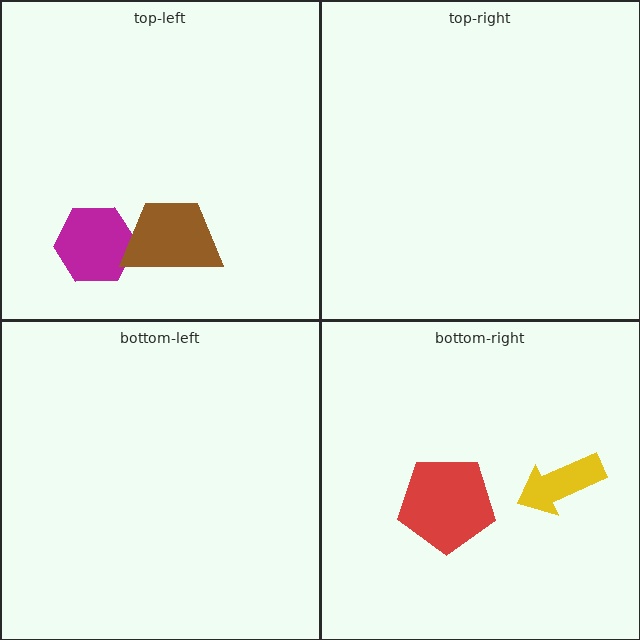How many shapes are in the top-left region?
2.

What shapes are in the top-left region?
The magenta hexagon, the brown trapezoid.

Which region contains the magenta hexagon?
The top-left region.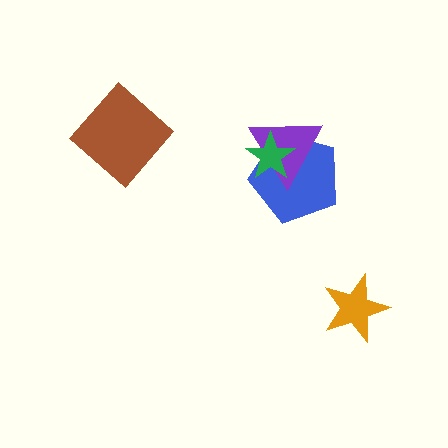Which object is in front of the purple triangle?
The green star is in front of the purple triangle.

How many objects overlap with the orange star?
0 objects overlap with the orange star.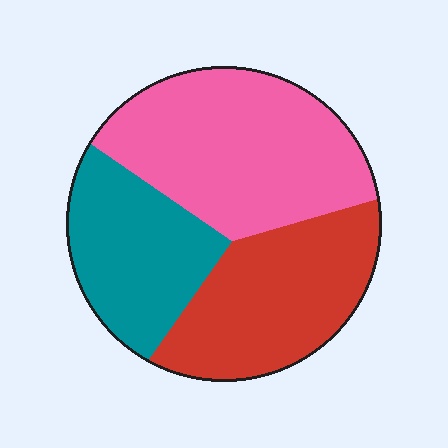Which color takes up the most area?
Pink, at roughly 40%.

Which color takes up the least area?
Teal, at roughly 25%.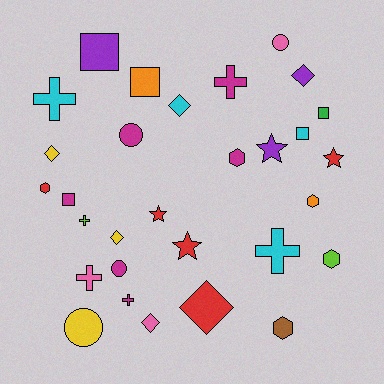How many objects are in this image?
There are 30 objects.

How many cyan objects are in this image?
There are 4 cyan objects.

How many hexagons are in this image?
There are 5 hexagons.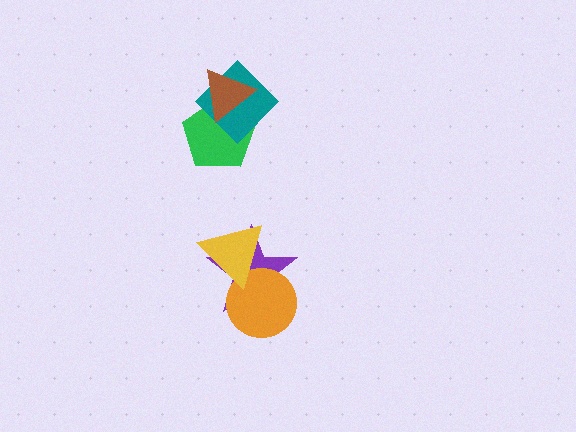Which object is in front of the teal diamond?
The brown triangle is in front of the teal diamond.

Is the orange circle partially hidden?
Yes, it is partially covered by another shape.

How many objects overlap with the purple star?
2 objects overlap with the purple star.